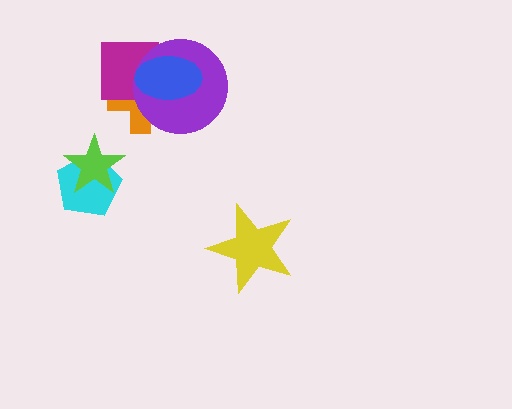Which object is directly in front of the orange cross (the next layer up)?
The magenta square is directly in front of the orange cross.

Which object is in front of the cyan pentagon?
The lime star is in front of the cyan pentagon.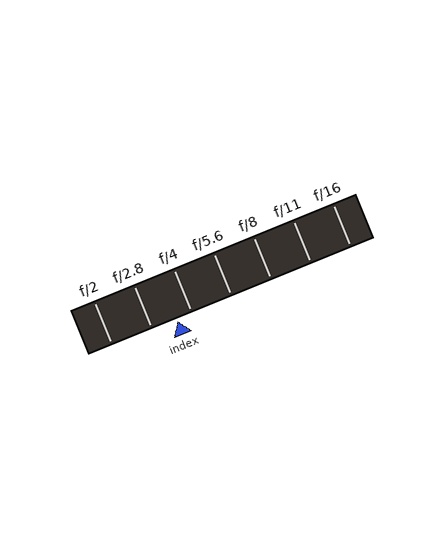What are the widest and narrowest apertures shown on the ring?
The widest aperture shown is f/2 and the narrowest is f/16.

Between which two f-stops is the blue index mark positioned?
The index mark is between f/2.8 and f/4.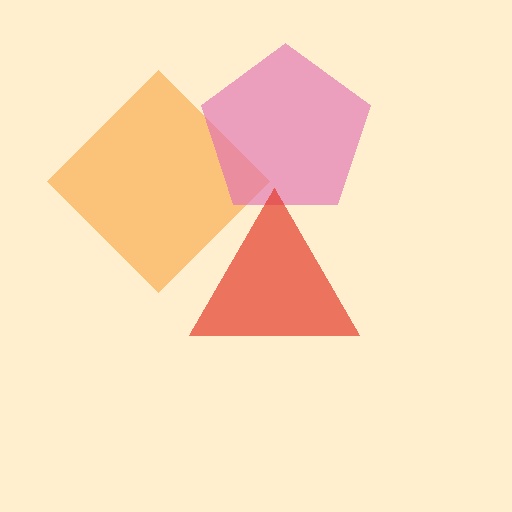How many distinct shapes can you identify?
There are 3 distinct shapes: an orange diamond, a pink pentagon, a red triangle.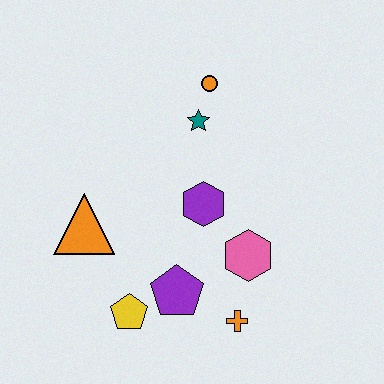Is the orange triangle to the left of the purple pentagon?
Yes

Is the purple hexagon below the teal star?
Yes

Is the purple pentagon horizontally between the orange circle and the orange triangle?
Yes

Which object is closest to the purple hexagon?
The pink hexagon is closest to the purple hexagon.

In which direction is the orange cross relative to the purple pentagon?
The orange cross is to the right of the purple pentagon.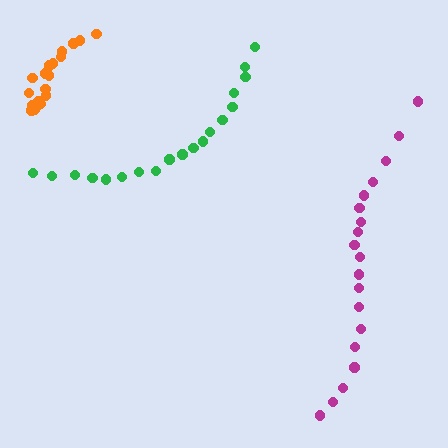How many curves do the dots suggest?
There are 3 distinct paths.